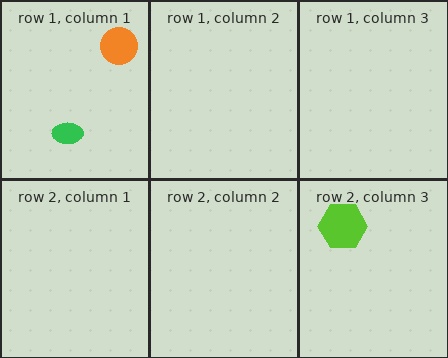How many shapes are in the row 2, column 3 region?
1.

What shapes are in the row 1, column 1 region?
The orange circle, the green ellipse.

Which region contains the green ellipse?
The row 1, column 1 region.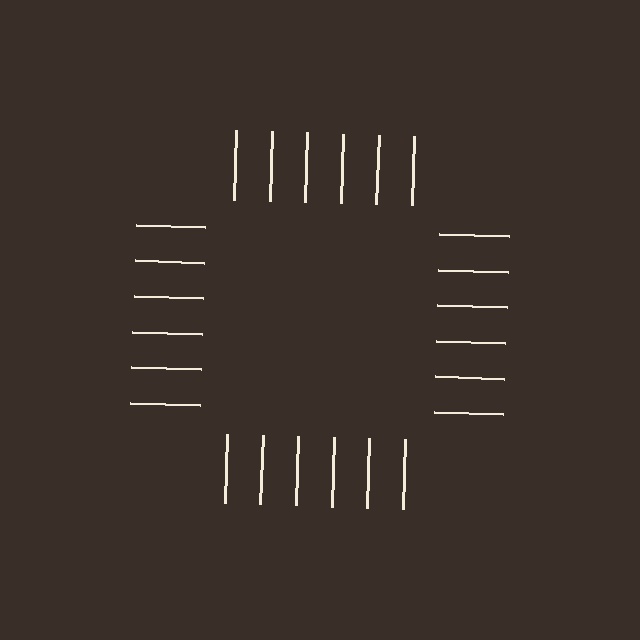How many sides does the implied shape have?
4 sides — the line-ends trace a square.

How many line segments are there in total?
24 — 6 along each of the 4 edges.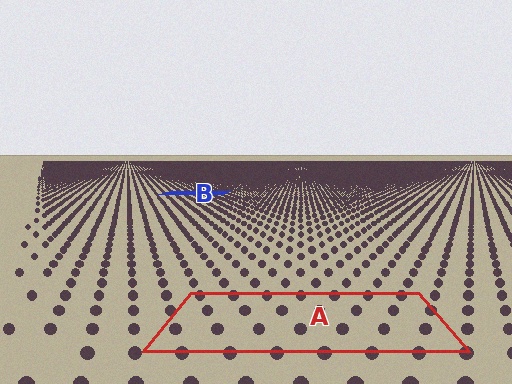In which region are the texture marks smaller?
The texture marks are smaller in region B, because it is farther away.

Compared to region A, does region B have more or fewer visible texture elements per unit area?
Region B has more texture elements per unit area — they are packed more densely because it is farther away.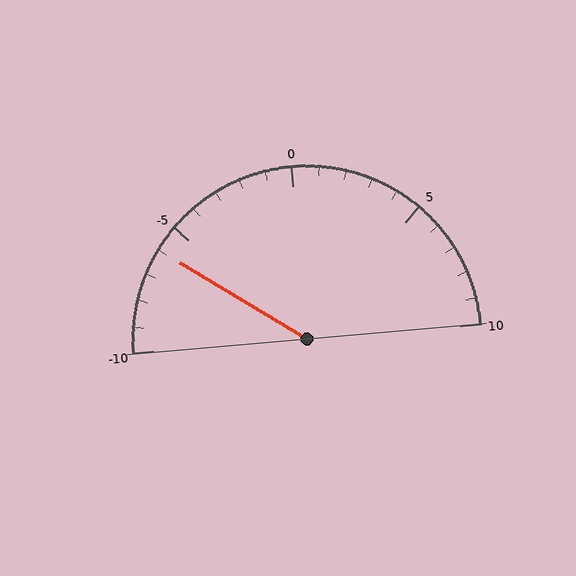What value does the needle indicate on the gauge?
The needle indicates approximately -6.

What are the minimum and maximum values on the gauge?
The gauge ranges from -10 to 10.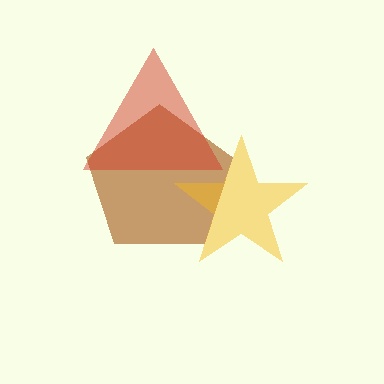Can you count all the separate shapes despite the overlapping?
Yes, there are 3 separate shapes.